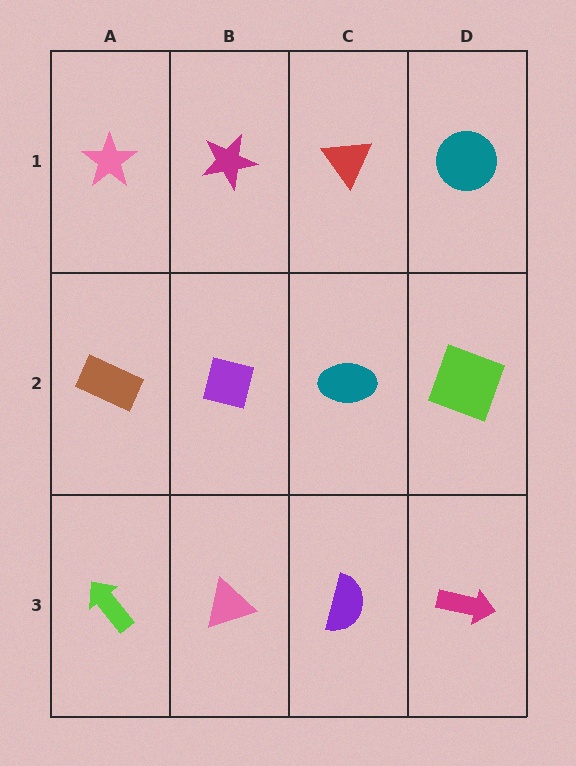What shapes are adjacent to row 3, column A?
A brown rectangle (row 2, column A), a pink triangle (row 3, column B).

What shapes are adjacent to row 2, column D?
A teal circle (row 1, column D), a magenta arrow (row 3, column D), a teal ellipse (row 2, column C).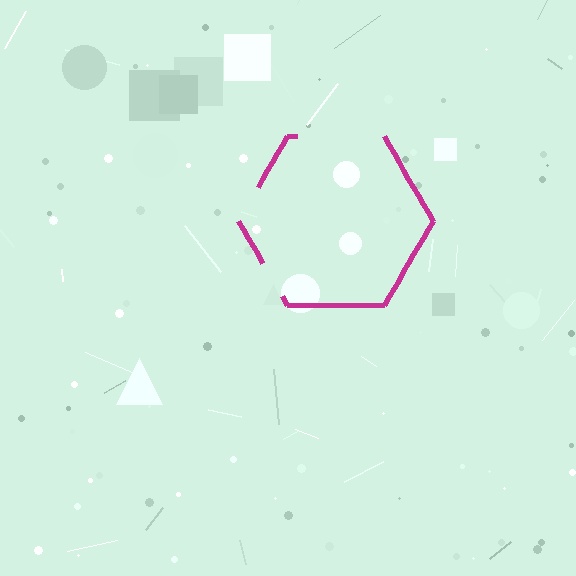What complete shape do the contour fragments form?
The contour fragments form a hexagon.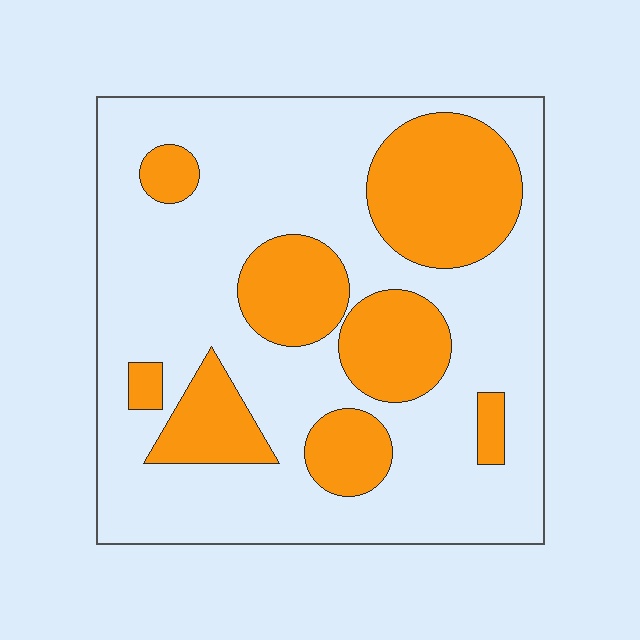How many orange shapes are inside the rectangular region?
8.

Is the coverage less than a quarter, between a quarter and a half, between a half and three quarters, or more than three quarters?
Between a quarter and a half.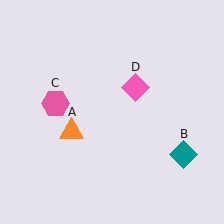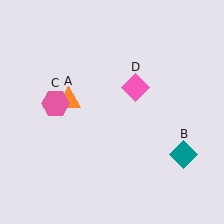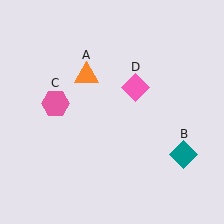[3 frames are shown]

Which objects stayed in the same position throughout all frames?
Teal diamond (object B) and pink hexagon (object C) and pink diamond (object D) remained stationary.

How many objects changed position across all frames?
1 object changed position: orange triangle (object A).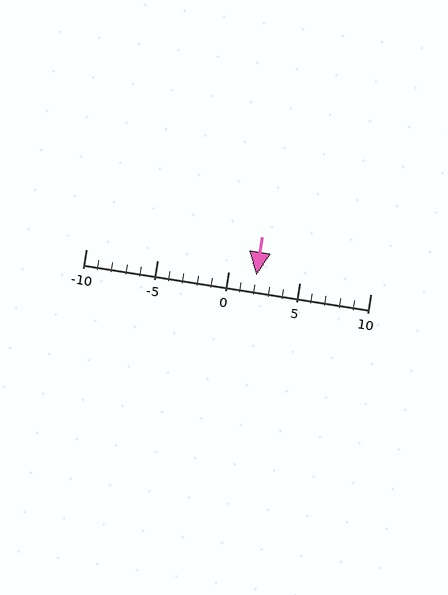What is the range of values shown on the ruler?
The ruler shows values from -10 to 10.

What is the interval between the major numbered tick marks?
The major tick marks are spaced 5 units apart.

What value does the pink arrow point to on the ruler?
The pink arrow points to approximately 2.